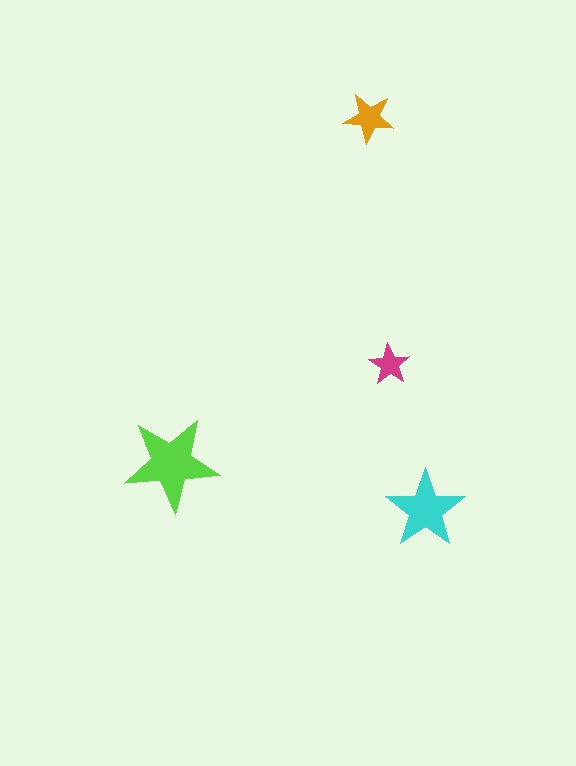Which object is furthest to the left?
The lime star is leftmost.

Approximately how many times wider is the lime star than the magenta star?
About 2.5 times wider.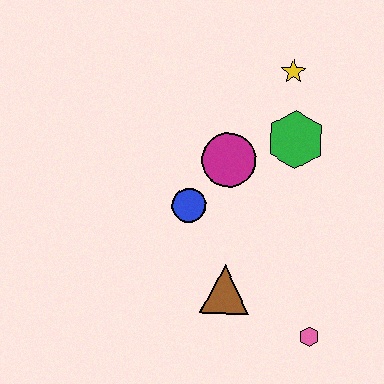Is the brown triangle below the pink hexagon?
No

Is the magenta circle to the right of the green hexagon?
No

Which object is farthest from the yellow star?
The pink hexagon is farthest from the yellow star.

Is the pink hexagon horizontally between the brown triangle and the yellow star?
No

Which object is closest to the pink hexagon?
The brown triangle is closest to the pink hexagon.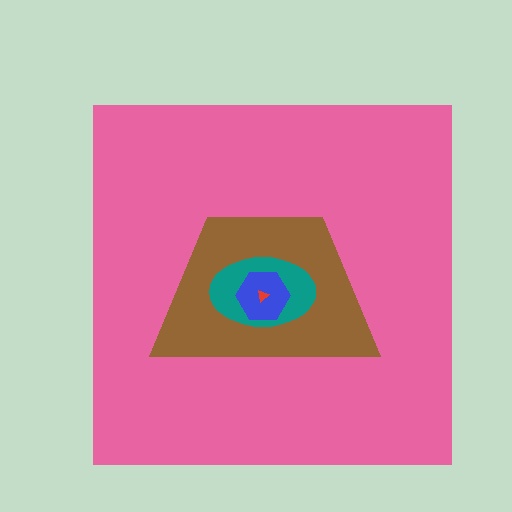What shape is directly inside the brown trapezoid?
The teal ellipse.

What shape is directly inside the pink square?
The brown trapezoid.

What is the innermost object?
The red triangle.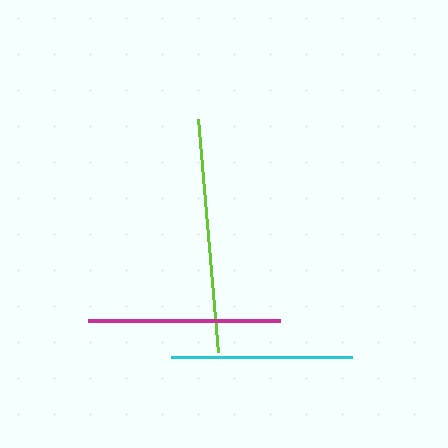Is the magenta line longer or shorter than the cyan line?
The magenta line is longer than the cyan line.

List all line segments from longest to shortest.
From longest to shortest: lime, magenta, cyan.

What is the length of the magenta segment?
The magenta segment is approximately 192 pixels long.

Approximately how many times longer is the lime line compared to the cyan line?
The lime line is approximately 1.3 times the length of the cyan line.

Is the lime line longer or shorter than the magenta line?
The lime line is longer than the magenta line.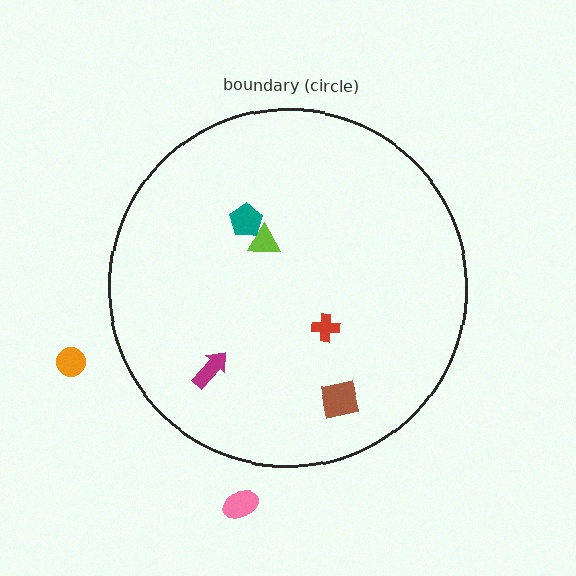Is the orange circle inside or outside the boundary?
Outside.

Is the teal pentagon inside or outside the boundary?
Inside.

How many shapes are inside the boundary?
5 inside, 2 outside.